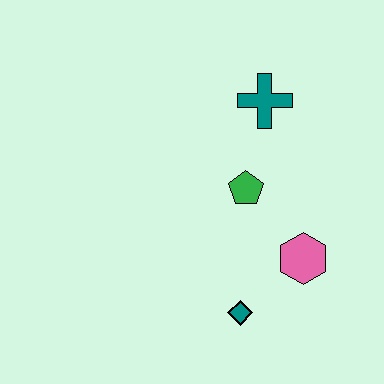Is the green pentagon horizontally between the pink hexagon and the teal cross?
No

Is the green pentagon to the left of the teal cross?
Yes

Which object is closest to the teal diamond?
The pink hexagon is closest to the teal diamond.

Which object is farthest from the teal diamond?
The teal cross is farthest from the teal diamond.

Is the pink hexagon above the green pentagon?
No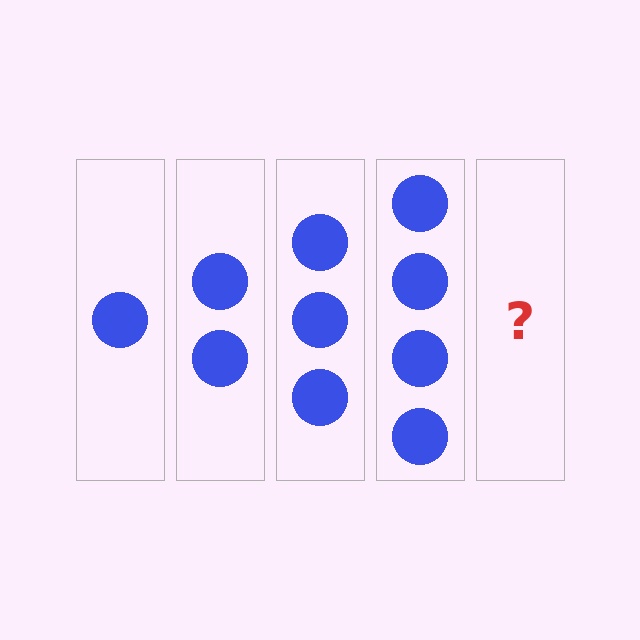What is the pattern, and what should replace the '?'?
The pattern is that each step adds one more circle. The '?' should be 5 circles.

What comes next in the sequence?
The next element should be 5 circles.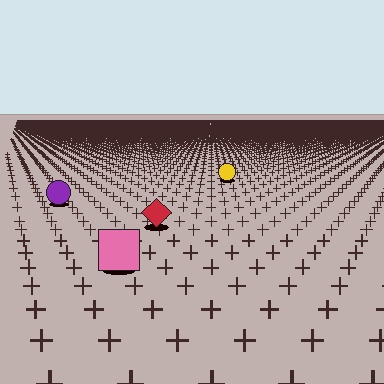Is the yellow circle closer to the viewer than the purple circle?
No. The purple circle is closer — you can tell from the texture gradient: the ground texture is coarser near it.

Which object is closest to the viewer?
The pink square is closest. The texture marks near it are larger and more spread out.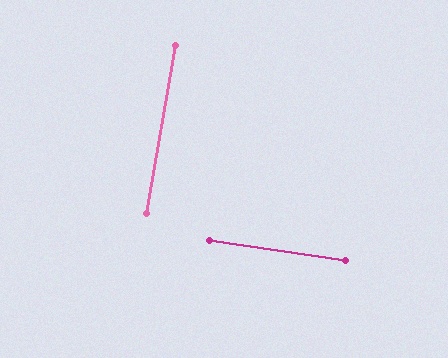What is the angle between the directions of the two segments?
Approximately 89 degrees.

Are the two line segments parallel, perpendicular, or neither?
Perpendicular — they meet at approximately 89°.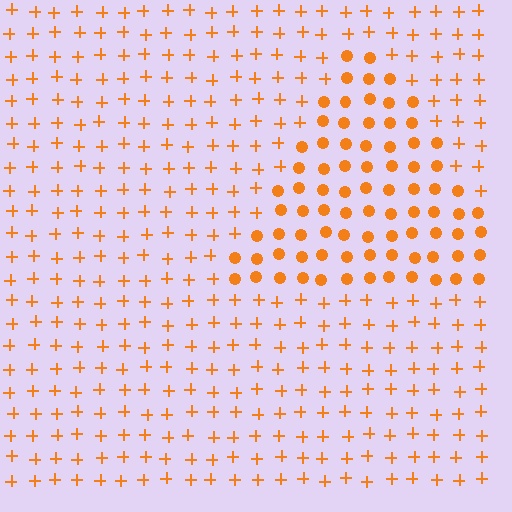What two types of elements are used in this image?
The image uses circles inside the triangle region and plus signs outside it.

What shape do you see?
I see a triangle.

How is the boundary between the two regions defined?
The boundary is defined by a change in element shape: circles inside vs. plus signs outside. All elements share the same color and spacing.